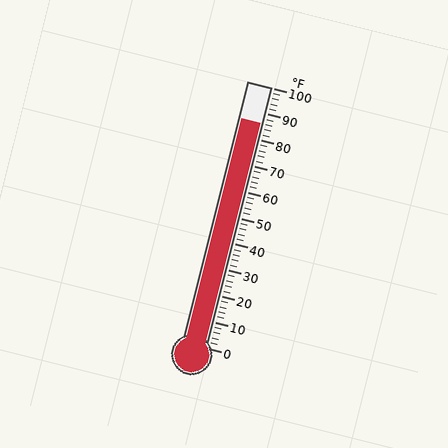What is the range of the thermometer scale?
The thermometer scale ranges from 0°F to 100°F.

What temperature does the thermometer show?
The thermometer shows approximately 86°F.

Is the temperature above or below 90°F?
The temperature is below 90°F.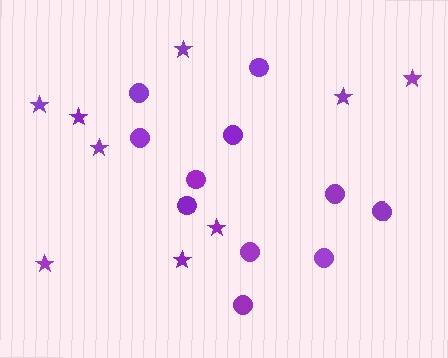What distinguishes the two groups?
There are 2 groups: one group of circles (11) and one group of stars (9).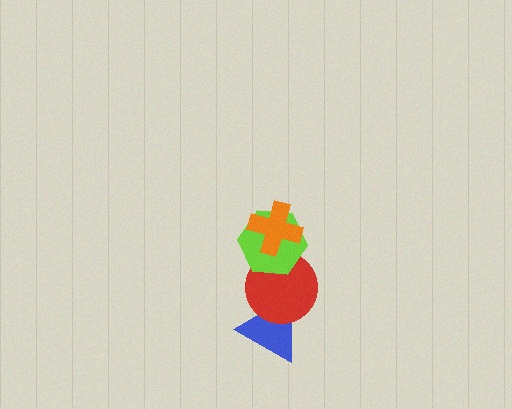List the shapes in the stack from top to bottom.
From top to bottom: the orange cross, the lime hexagon, the red circle, the blue triangle.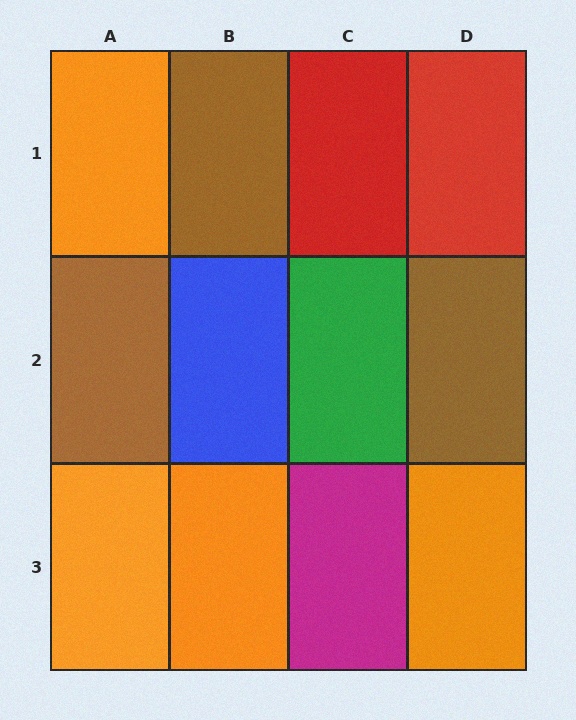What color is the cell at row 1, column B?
Brown.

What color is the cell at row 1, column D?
Red.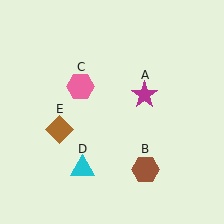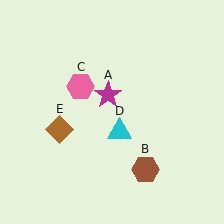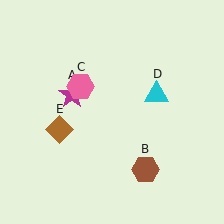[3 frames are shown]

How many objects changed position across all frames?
2 objects changed position: magenta star (object A), cyan triangle (object D).